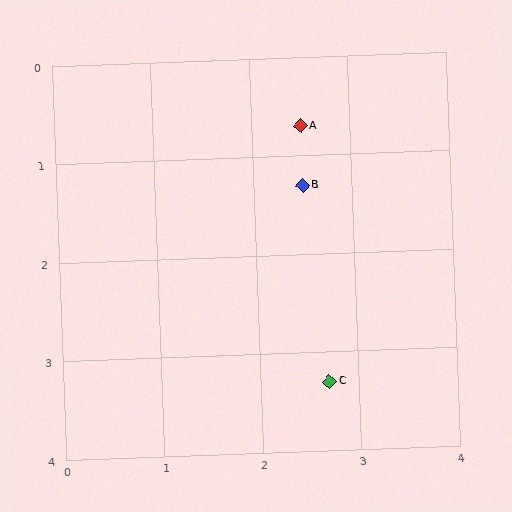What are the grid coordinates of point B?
Point B is at approximately (2.5, 1.3).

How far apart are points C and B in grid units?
Points C and B are about 2.0 grid units apart.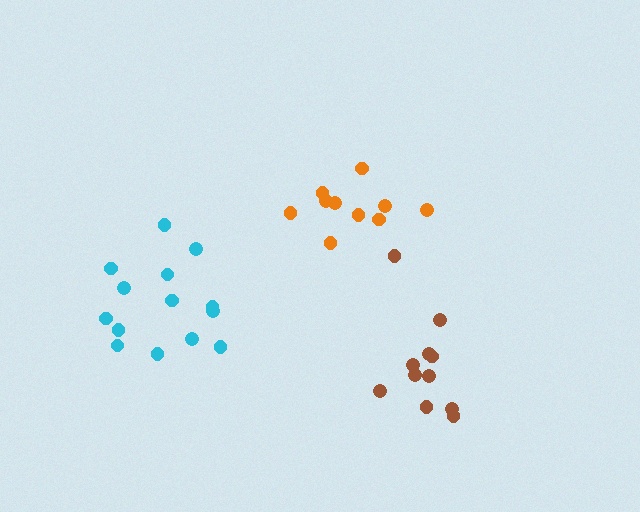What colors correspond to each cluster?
The clusters are colored: orange, brown, cyan.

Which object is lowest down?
The brown cluster is bottommost.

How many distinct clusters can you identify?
There are 3 distinct clusters.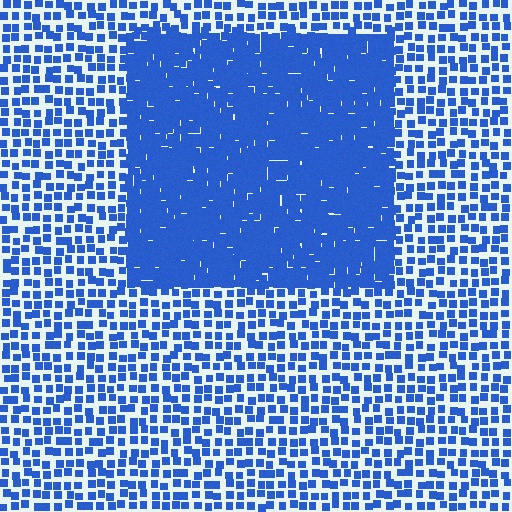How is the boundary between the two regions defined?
The boundary is defined by a change in element density (approximately 2.5x ratio). All elements are the same color, size, and shape.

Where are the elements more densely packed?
The elements are more densely packed inside the rectangle boundary.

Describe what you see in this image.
The image contains small blue elements arranged at two different densities. A rectangle-shaped region is visible where the elements are more densely packed than the surrounding area.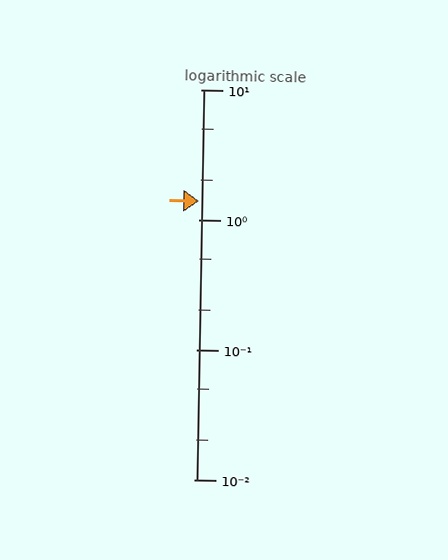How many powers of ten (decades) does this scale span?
The scale spans 3 decades, from 0.01 to 10.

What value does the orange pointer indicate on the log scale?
The pointer indicates approximately 1.4.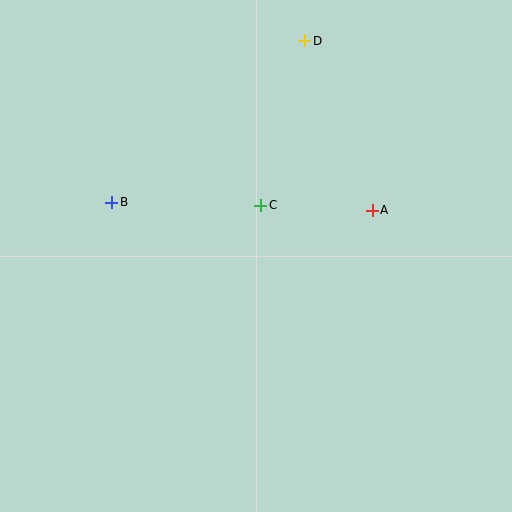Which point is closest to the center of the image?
Point C at (261, 205) is closest to the center.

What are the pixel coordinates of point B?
Point B is at (112, 202).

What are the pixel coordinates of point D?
Point D is at (305, 41).